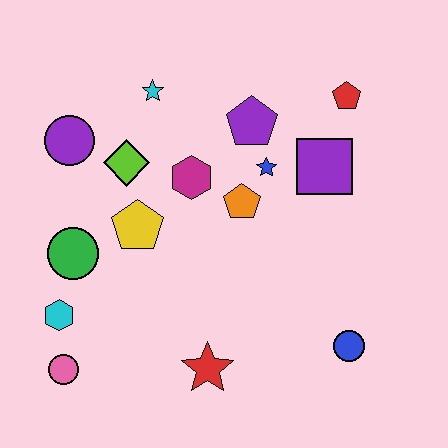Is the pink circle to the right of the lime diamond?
No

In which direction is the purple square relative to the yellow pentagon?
The purple square is to the right of the yellow pentagon.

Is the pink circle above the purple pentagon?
No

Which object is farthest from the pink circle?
The red pentagon is farthest from the pink circle.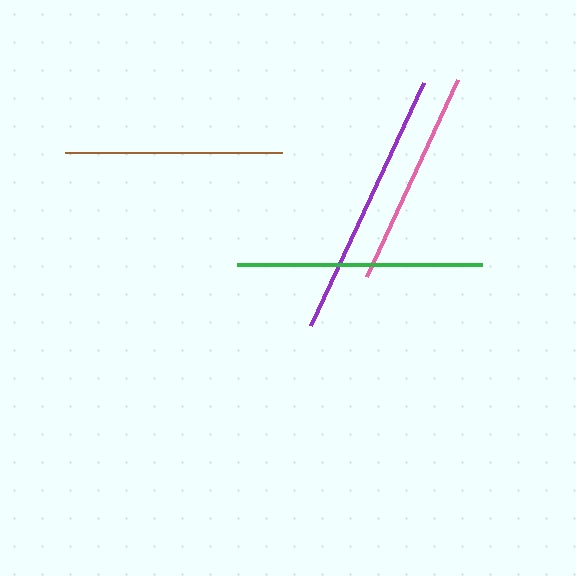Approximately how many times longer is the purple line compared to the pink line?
The purple line is approximately 1.2 times the length of the pink line.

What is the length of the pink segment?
The pink segment is approximately 217 pixels long.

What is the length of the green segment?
The green segment is approximately 244 pixels long.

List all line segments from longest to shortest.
From longest to shortest: purple, green, pink, brown.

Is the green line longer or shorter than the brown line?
The green line is longer than the brown line.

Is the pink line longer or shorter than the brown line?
The pink line is longer than the brown line.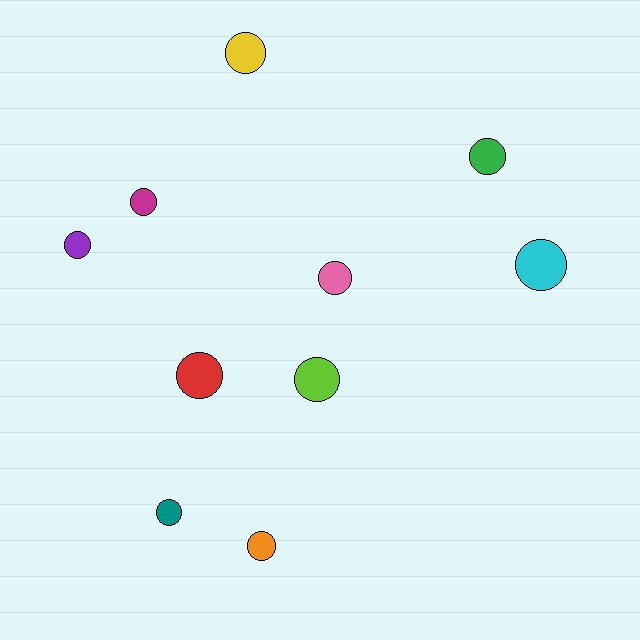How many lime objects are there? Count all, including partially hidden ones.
There is 1 lime object.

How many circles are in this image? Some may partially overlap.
There are 10 circles.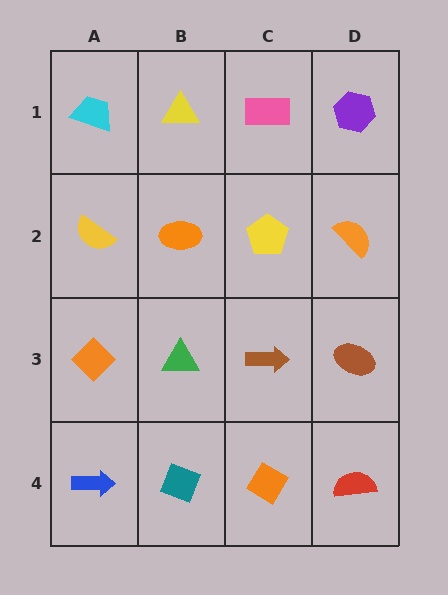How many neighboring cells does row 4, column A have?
2.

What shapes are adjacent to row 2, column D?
A purple hexagon (row 1, column D), a brown ellipse (row 3, column D), a yellow pentagon (row 2, column C).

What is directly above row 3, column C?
A yellow pentagon.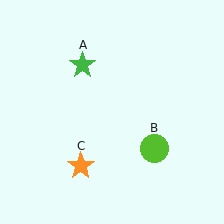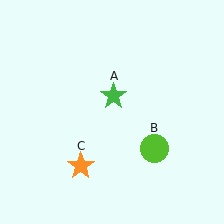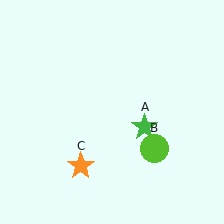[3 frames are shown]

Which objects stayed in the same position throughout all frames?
Lime circle (object B) and orange star (object C) remained stationary.